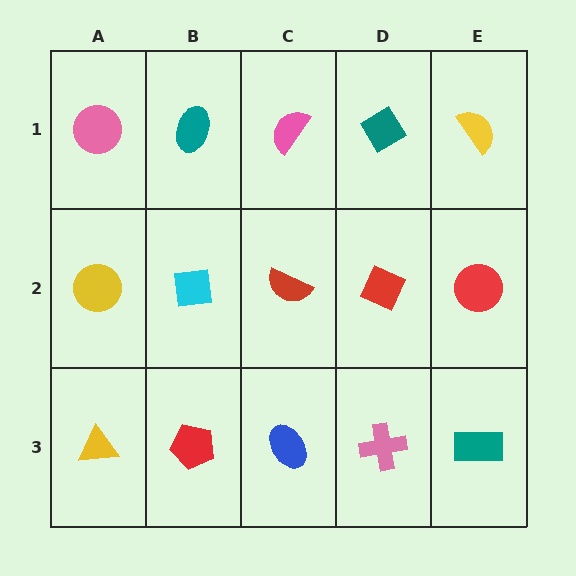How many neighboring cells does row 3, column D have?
3.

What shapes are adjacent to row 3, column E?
A red circle (row 2, column E), a pink cross (row 3, column D).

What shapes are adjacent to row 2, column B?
A teal ellipse (row 1, column B), a red pentagon (row 3, column B), a yellow circle (row 2, column A), a red semicircle (row 2, column C).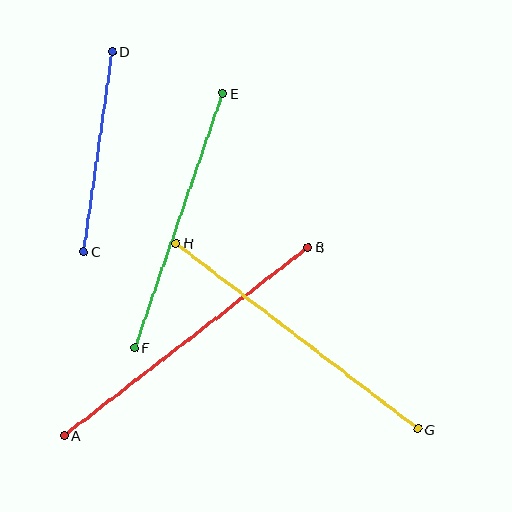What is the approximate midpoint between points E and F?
The midpoint is at approximately (179, 221) pixels.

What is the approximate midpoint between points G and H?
The midpoint is at approximately (297, 336) pixels.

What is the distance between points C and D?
The distance is approximately 202 pixels.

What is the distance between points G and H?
The distance is approximately 305 pixels.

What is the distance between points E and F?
The distance is approximately 269 pixels.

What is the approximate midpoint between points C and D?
The midpoint is at approximately (98, 152) pixels.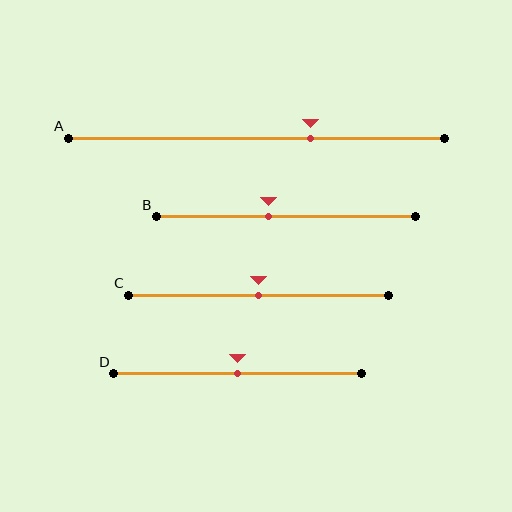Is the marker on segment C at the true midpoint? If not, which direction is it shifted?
Yes, the marker on segment C is at the true midpoint.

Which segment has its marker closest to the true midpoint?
Segment C has its marker closest to the true midpoint.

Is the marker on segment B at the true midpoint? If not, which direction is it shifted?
No, the marker on segment B is shifted to the left by about 7% of the segment length.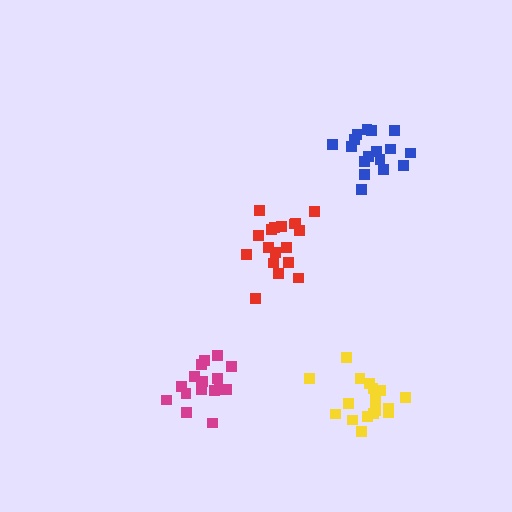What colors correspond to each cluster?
The clusters are colored: red, blue, yellow, magenta.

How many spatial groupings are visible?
There are 4 spatial groupings.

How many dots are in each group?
Group 1: 18 dots, Group 2: 18 dots, Group 3: 18 dots, Group 4: 17 dots (71 total).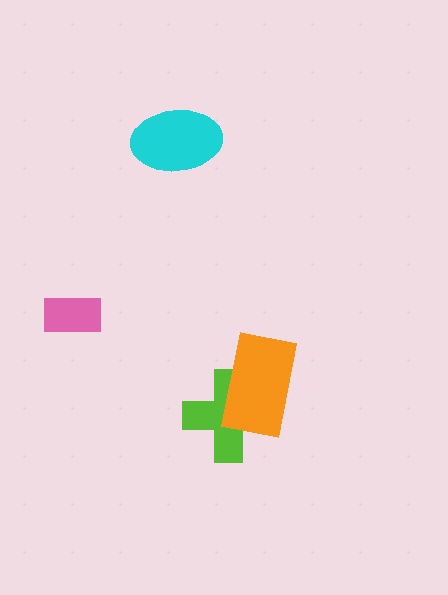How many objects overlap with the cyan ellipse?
0 objects overlap with the cyan ellipse.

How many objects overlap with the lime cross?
1 object overlaps with the lime cross.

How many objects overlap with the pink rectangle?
0 objects overlap with the pink rectangle.